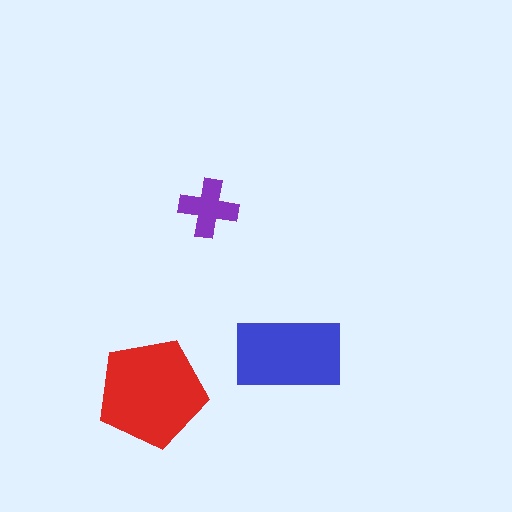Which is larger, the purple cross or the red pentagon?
The red pentagon.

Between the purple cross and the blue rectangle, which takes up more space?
The blue rectangle.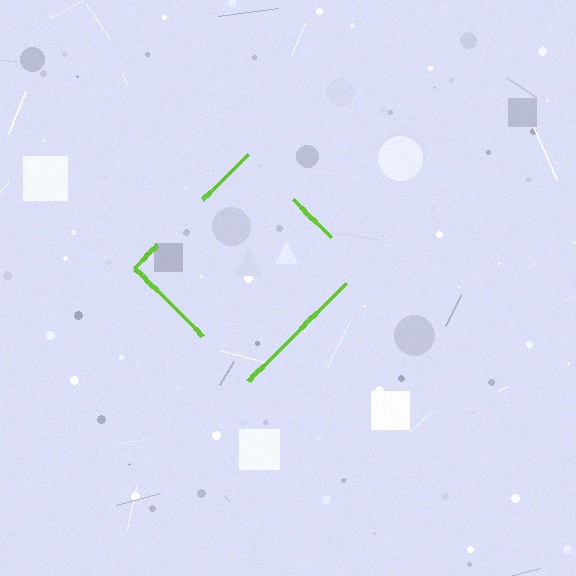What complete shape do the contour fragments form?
The contour fragments form a diamond.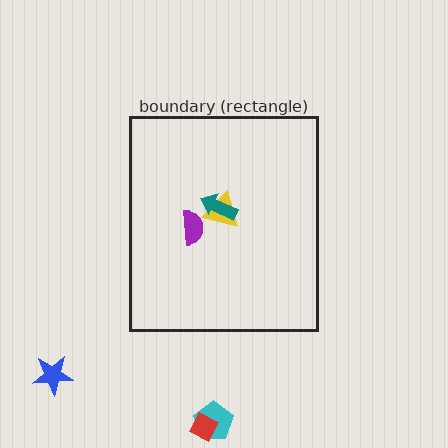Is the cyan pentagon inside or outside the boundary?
Outside.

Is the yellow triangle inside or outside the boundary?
Inside.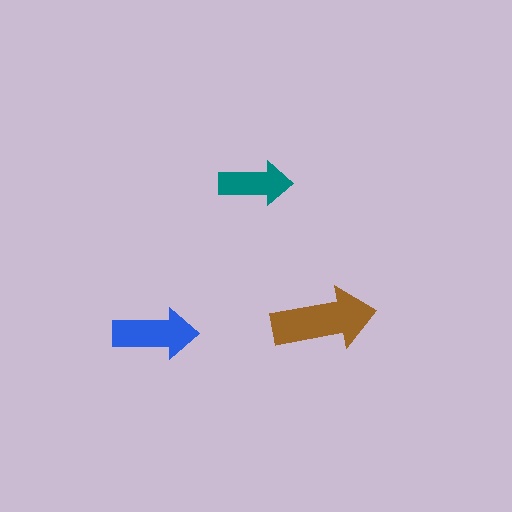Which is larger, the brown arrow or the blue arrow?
The brown one.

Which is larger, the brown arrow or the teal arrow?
The brown one.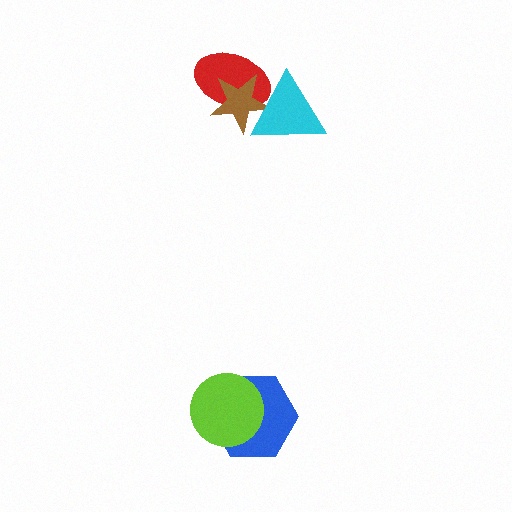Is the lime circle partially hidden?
No, no other shape covers it.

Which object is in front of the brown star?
The cyan triangle is in front of the brown star.